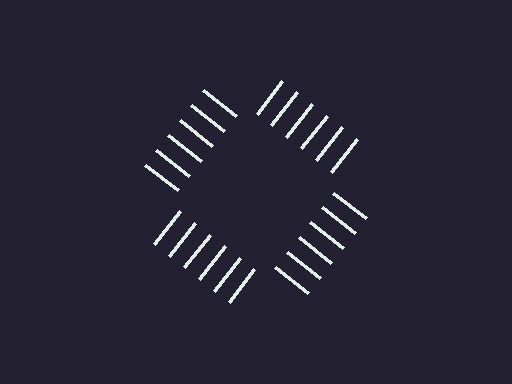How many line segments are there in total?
24 — 6 along each of the 4 edges.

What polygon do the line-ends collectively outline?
An illusory square — the line segments terminate on its edges but no continuous stroke is drawn.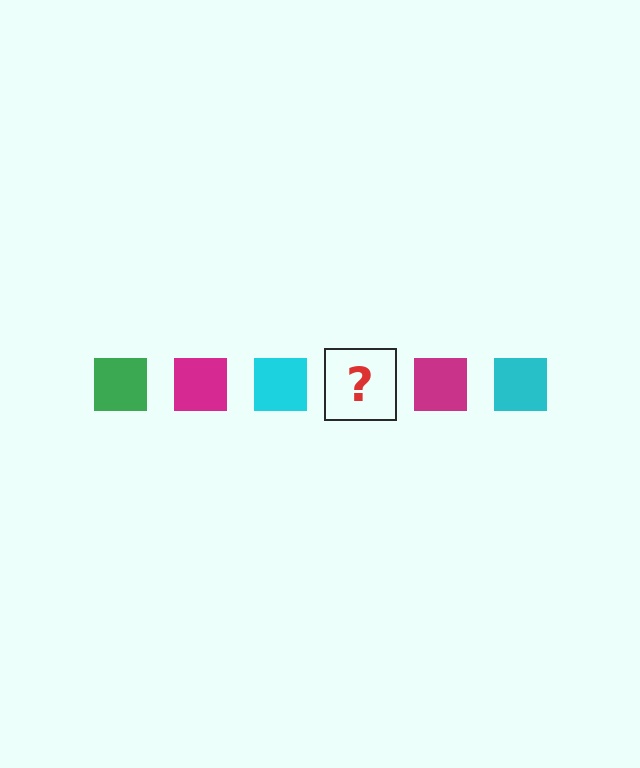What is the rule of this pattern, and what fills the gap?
The rule is that the pattern cycles through green, magenta, cyan squares. The gap should be filled with a green square.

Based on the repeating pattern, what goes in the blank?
The blank should be a green square.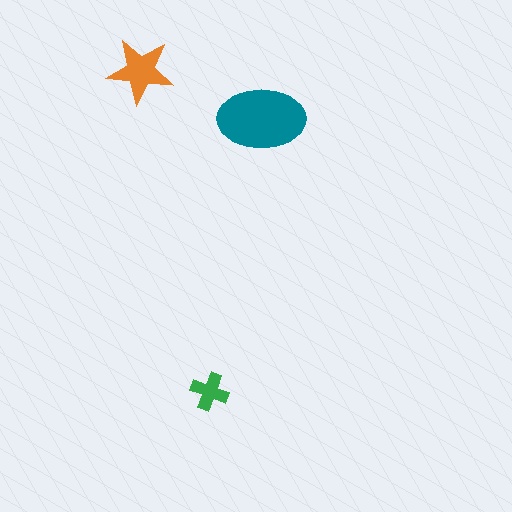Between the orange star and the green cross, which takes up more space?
The orange star.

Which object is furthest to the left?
The orange star is leftmost.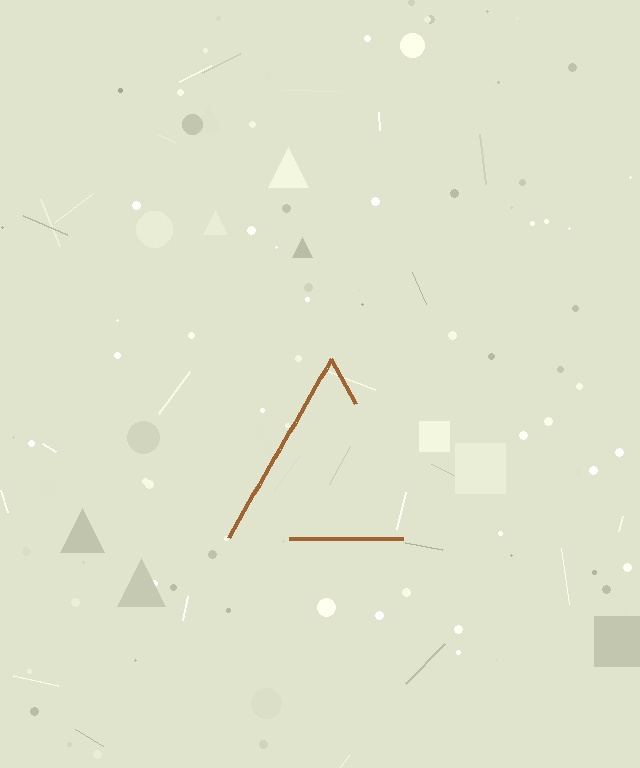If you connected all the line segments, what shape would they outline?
They would outline a triangle.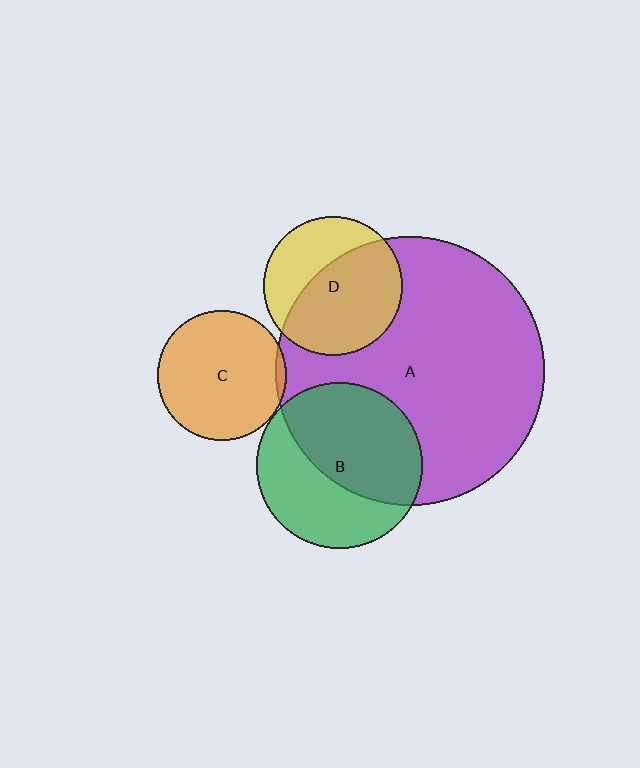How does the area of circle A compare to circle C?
Approximately 4.3 times.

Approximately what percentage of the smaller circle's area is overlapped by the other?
Approximately 65%.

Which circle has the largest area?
Circle A (purple).